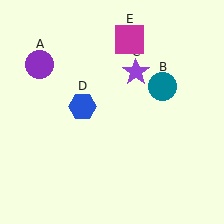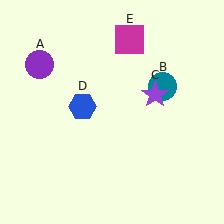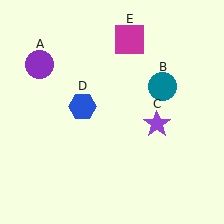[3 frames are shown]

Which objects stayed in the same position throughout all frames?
Purple circle (object A) and teal circle (object B) and blue hexagon (object D) and magenta square (object E) remained stationary.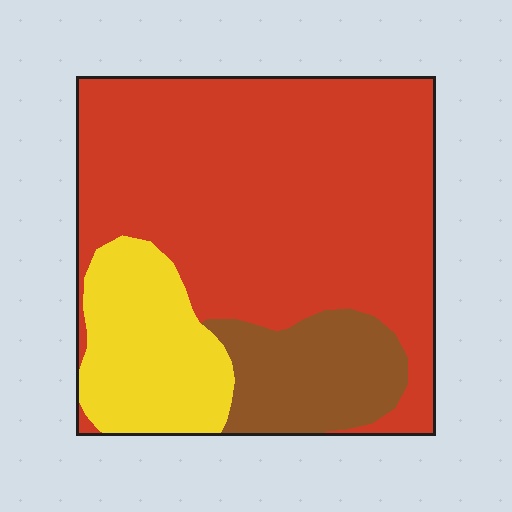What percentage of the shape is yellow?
Yellow covers 18% of the shape.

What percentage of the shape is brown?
Brown takes up less than a sixth of the shape.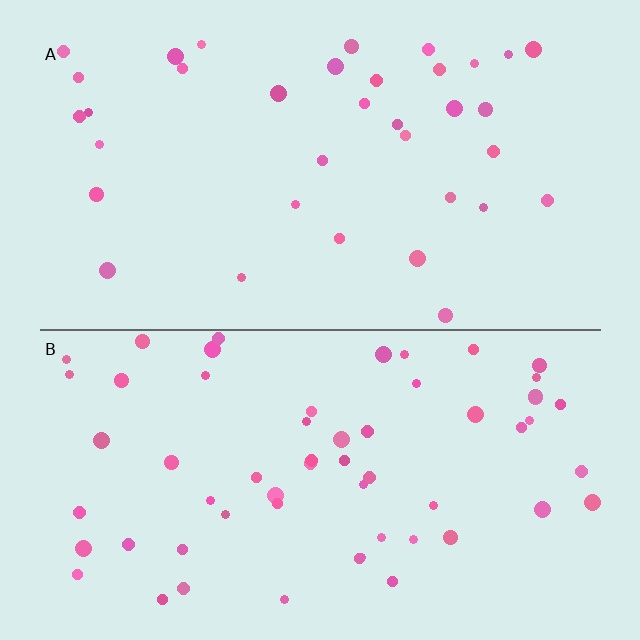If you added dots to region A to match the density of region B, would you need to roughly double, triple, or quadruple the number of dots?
Approximately double.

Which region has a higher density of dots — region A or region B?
B (the bottom).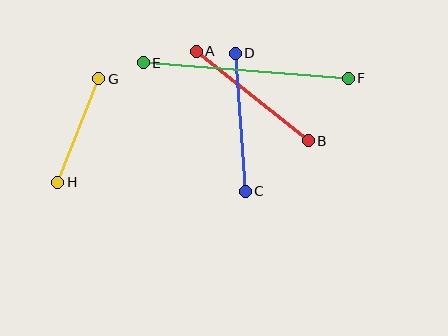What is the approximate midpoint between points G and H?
The midpoint is at approximately (78, 130) pixels.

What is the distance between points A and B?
The distance is approximately 144 pixels.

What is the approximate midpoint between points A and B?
The midpoint is at approximately (252, 96) pixels.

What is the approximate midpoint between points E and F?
The midpoint is at approximately (246, 71) pixels.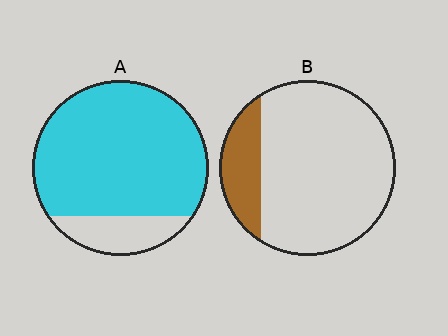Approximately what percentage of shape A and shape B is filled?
A is approximately 85% and B is approximately 20%.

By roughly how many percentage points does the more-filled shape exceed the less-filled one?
By roughly 65 percentage points (A over B).